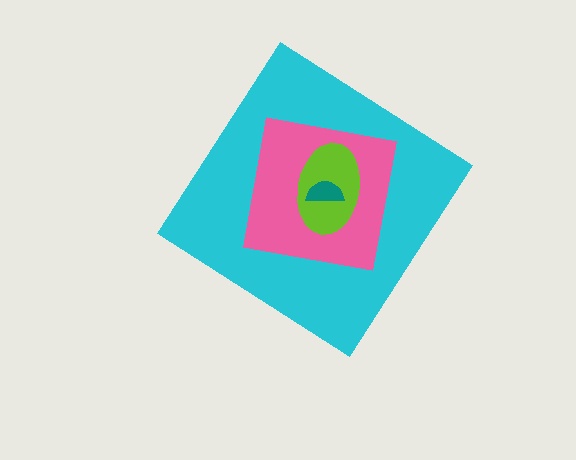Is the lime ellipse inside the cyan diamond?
Yes.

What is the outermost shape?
The cyan diamond.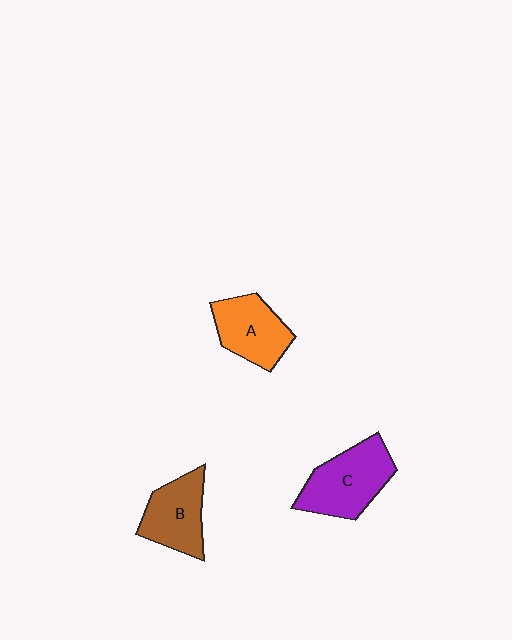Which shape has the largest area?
Shape C (purple).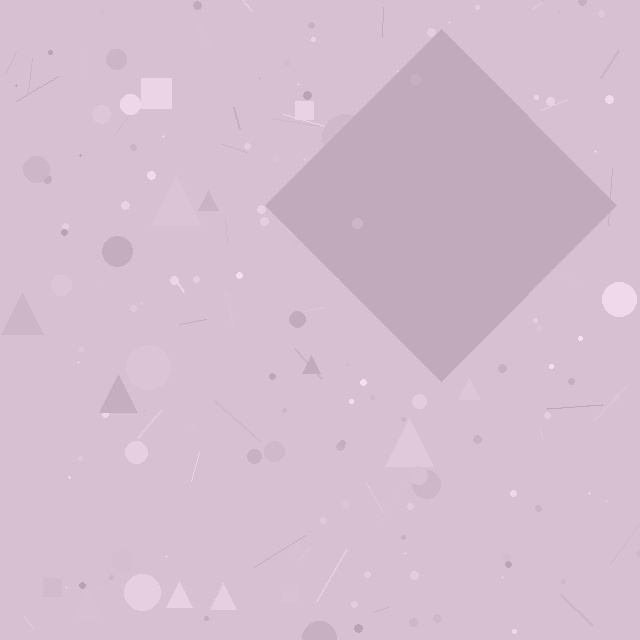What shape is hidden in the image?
A diamond is hidden in the image.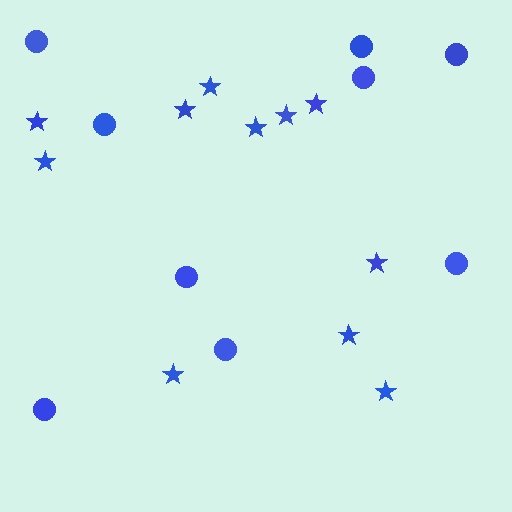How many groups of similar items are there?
There are 2 groups: one group of stars (11) and one group of circles (9).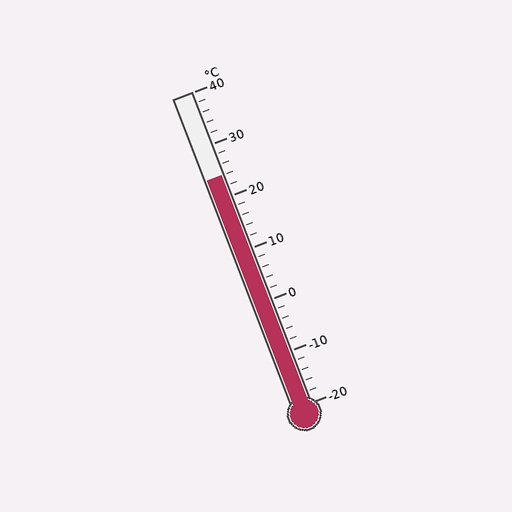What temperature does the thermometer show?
The thermometer shows approximately 24°C.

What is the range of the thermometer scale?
The thermometer scale ranges from -20°C to 40°C.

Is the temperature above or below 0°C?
The temperature is above 0°C.